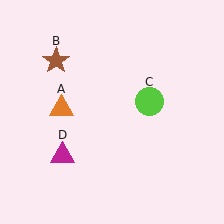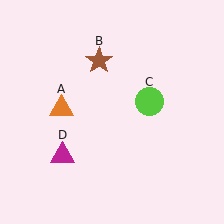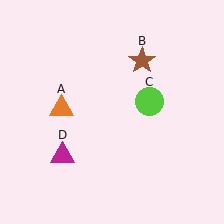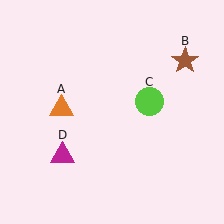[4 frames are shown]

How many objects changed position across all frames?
1 object changed position: brown star (object B).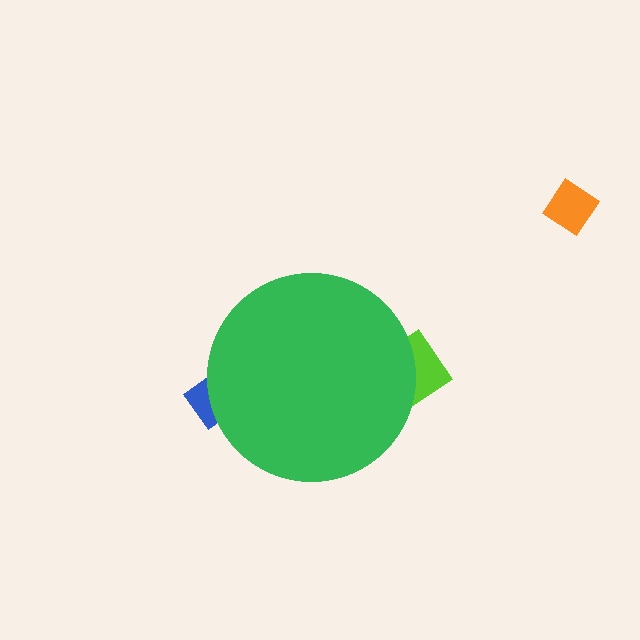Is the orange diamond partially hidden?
No, the orange diamond is fully visible.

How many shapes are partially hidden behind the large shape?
2 shapes are partially hidden.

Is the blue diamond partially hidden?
Yes, the blue diamond is partially hidden behind the green circle.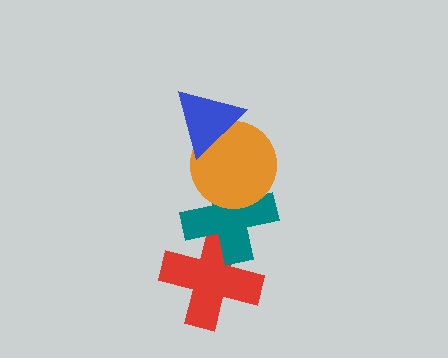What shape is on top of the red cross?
The teal cross is on top of the red cross.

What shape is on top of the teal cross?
The orange circle is on top of the teal cross.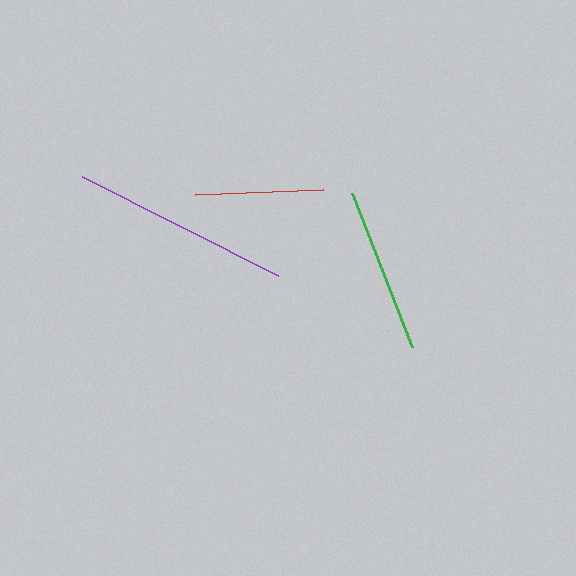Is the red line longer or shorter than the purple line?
The purple line is longer than the red line.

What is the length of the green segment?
The green segment is approximately 166 pixels long.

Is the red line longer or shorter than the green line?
The green line is longer than the red line.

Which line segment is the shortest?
The red line is the shortest at approximately 128 pixels.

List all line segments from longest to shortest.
From longest to shortest: purple, green, red.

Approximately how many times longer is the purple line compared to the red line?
The purple line is approximately 1.7 times the length of the red line.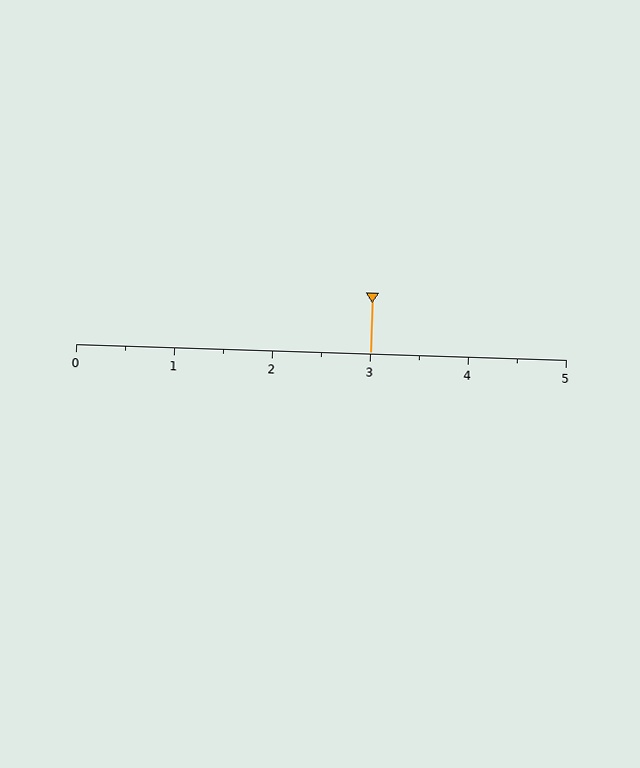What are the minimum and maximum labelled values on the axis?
The axis runs from 0 to 5.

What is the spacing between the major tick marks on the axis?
The major ticks are spaced 1 apart.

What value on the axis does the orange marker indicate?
The marker indicates approximately 3.